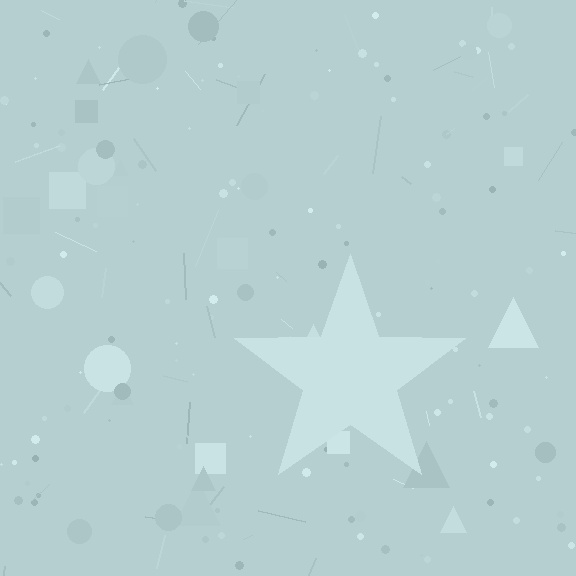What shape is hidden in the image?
A star is hidden in the image.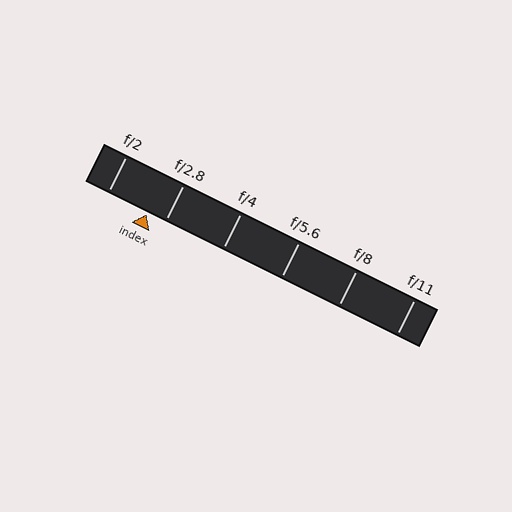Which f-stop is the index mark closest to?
The index mark is closest to f/2.8.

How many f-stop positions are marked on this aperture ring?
There are 6 f-stop positions marked.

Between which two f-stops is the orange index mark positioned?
The index mark is between f/2 and f/2.8.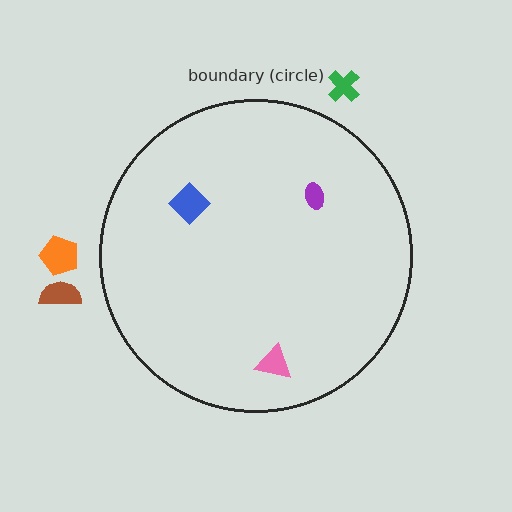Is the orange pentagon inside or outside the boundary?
Outside.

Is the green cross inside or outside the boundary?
Outside.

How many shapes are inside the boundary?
3 inside, 3 outside.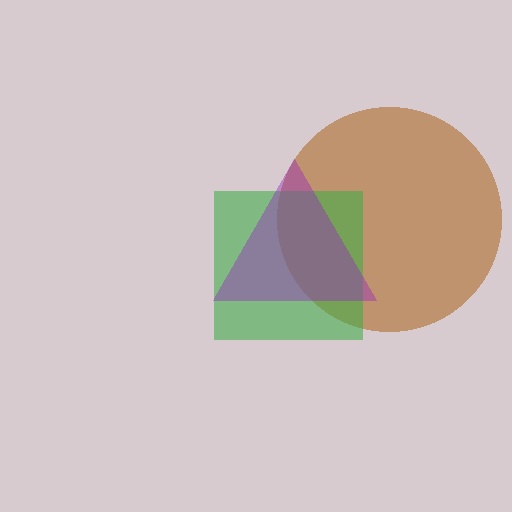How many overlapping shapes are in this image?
There are 3 overlapping shapes in the image.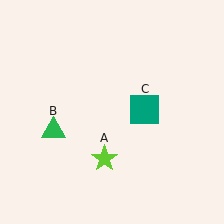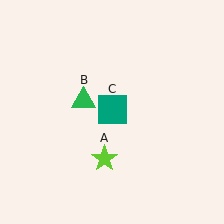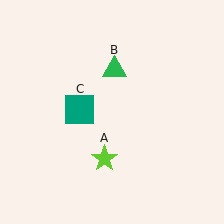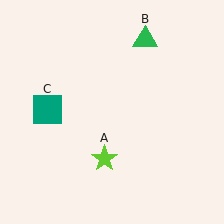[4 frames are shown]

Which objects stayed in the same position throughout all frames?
Lime star (object A) remained stationary.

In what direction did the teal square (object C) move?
The teal square (object C) moved left.